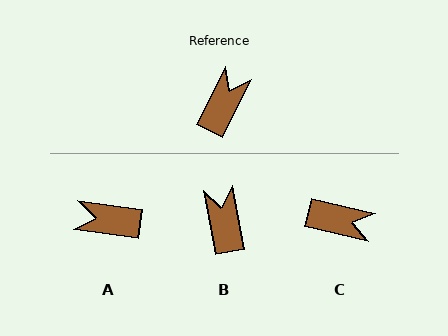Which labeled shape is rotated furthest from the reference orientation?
A, about 109 degrees away.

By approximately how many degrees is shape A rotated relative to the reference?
Approximately 109 degrees counter-clockwise.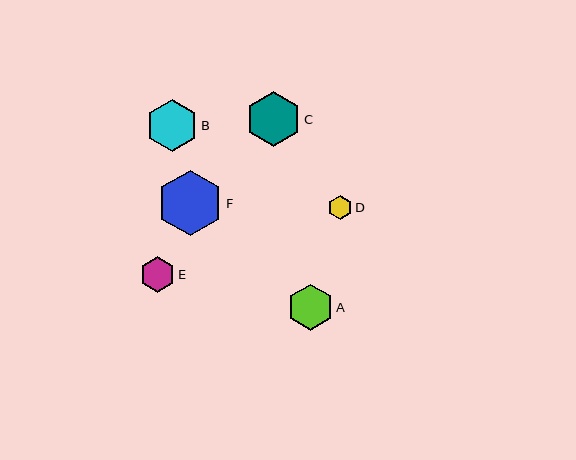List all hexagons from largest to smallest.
From largest to smallest: F, C, B, A, E, D.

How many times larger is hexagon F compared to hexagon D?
Hexagon F is approximately 2.7 times the size of hexagon D.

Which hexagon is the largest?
Hexagon F is the largest with a size of approximately 66 pixels.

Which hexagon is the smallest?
Hexagon D is the smallest with a size of approximately 25 pixels.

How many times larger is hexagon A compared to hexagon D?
Hexagon A is approximately 1.9 times the size of hexagon D.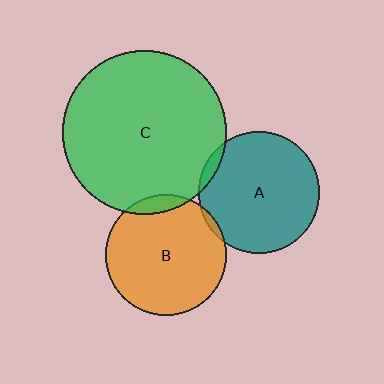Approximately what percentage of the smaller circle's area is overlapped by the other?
Approximately 5%.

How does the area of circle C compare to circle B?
Approximately 1.9 times.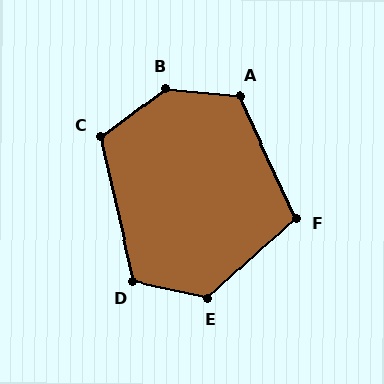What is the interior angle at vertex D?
Approximately 115 degrees (obtuse).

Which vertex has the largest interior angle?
B, at approximately 137 degrees.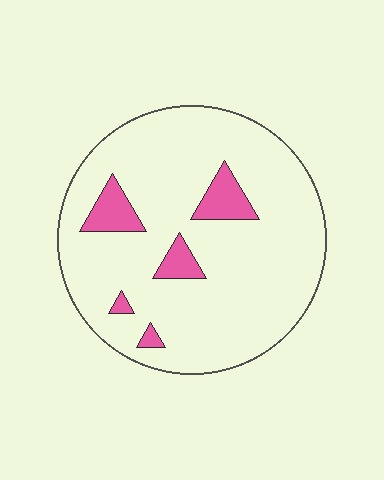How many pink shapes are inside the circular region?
5.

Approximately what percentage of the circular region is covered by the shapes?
Approximately 10%.